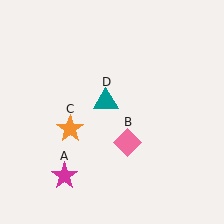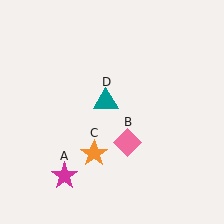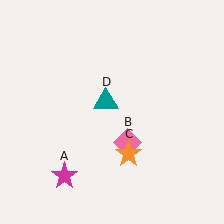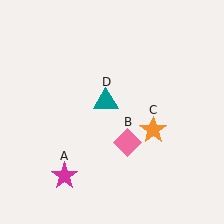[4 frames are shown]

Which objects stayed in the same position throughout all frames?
Magenta star (object A) and pink diamond (object B) and teal triangle (object D) remained stationary.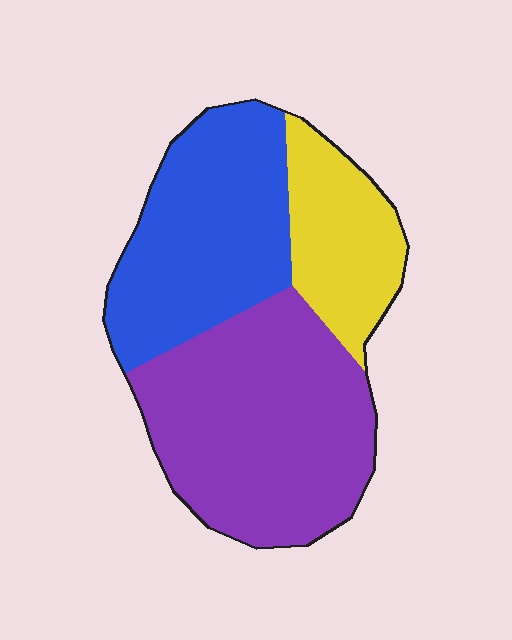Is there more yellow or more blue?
Blue.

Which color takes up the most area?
Purple, at roughly 45%.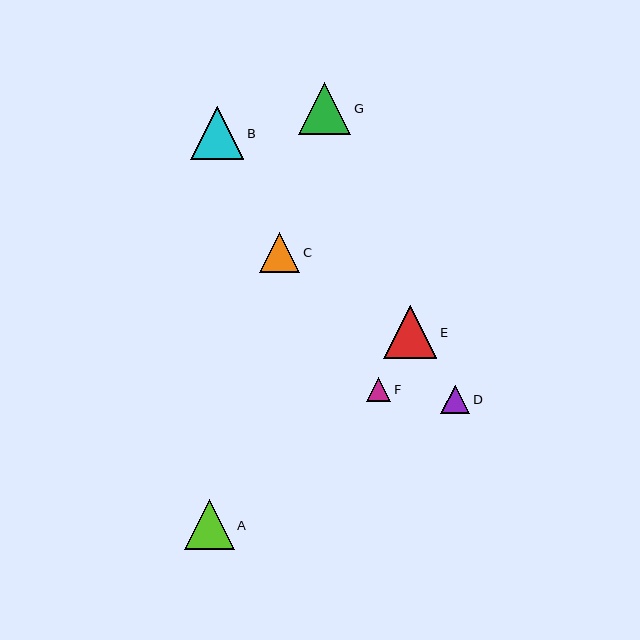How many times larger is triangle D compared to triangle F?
Triangle D is approximately 1.2 times the size of triangle F.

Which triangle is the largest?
Triangle E is the largest with a size of approximately 53 pixels.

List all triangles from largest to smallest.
From largest to smallest: E, B, G, A, C, D, F.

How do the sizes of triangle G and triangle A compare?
Triangle G and triangle A are approximately the same size.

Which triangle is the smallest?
Triangle F is the smallest with a size of approximately 24 pixels.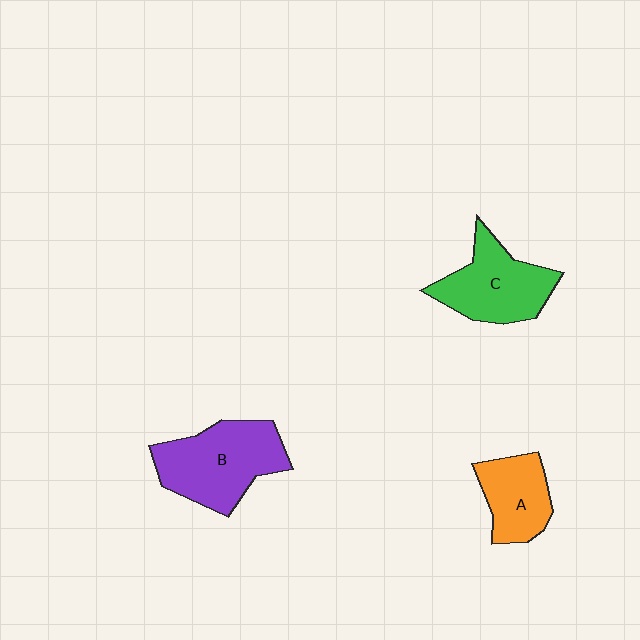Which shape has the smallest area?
Shape A (orange).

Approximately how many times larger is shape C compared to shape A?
Approximately 1.3 times.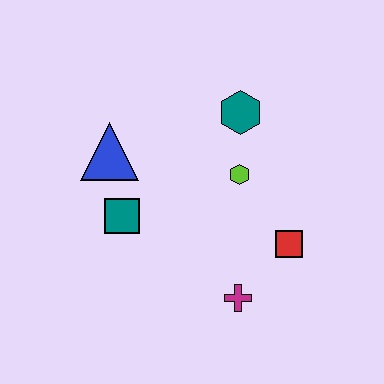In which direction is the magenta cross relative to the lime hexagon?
The magenta cross is below the lime hexagon.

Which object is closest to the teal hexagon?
The lime hexagon is closest to the teal hexagon.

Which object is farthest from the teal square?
The red square is farthest from the teal square.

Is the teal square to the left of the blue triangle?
No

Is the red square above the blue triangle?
No